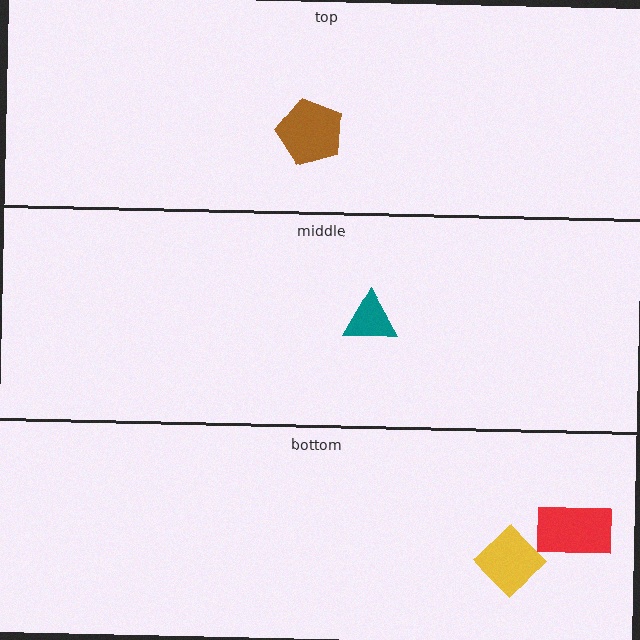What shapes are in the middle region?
The teal triangle.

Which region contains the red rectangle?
The bottom region.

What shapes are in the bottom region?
The yellow diamond, the red rectangle.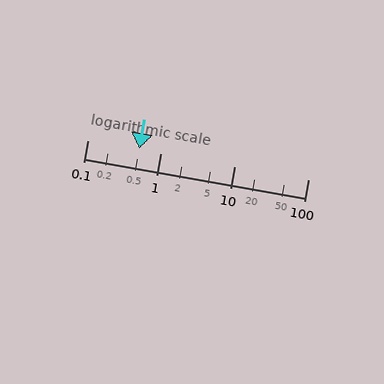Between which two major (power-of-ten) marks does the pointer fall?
The pointer is between 0.1 and 1.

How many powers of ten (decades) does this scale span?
The scale spans 3 decades, from 0.1 to 100.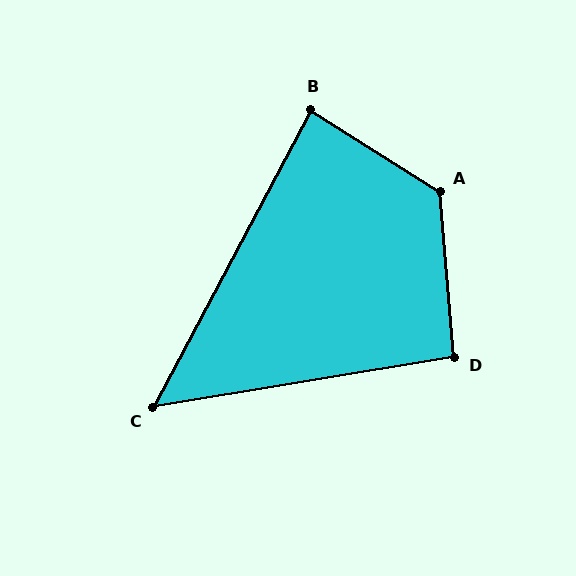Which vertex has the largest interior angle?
A, at approximately 127 degrees.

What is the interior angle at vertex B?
Approximately 86 degrees (approximately right).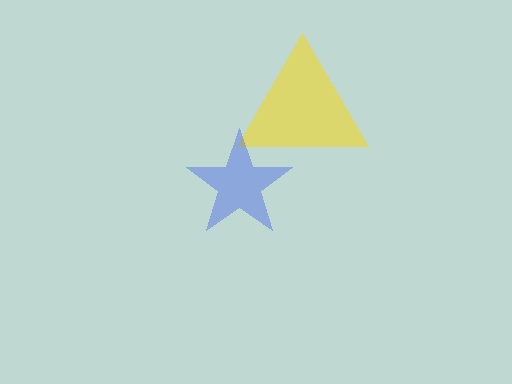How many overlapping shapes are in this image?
There are 2 overlapping shapes in the image.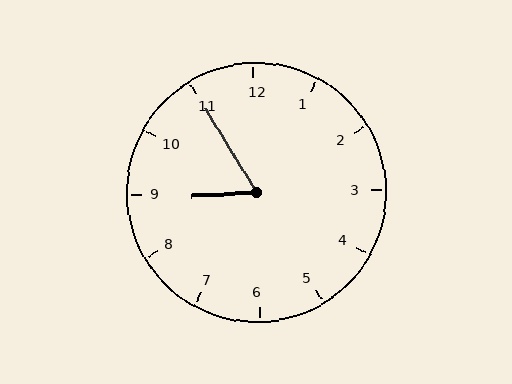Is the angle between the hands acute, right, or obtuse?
It is acute.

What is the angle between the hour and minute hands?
Approximately 62 degrees.